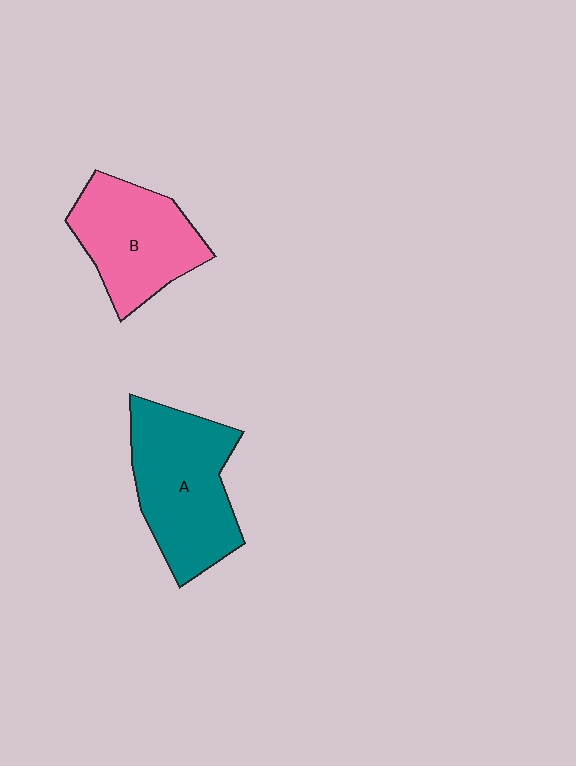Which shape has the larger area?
Shape A (teal).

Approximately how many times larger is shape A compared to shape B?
Approximately 1.2 times.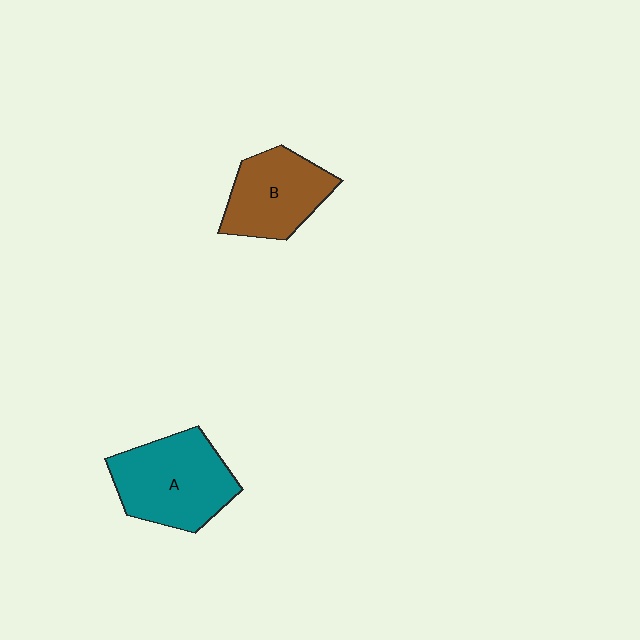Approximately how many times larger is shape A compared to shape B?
Approximately 1.3 times.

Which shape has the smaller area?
Shape B (brown).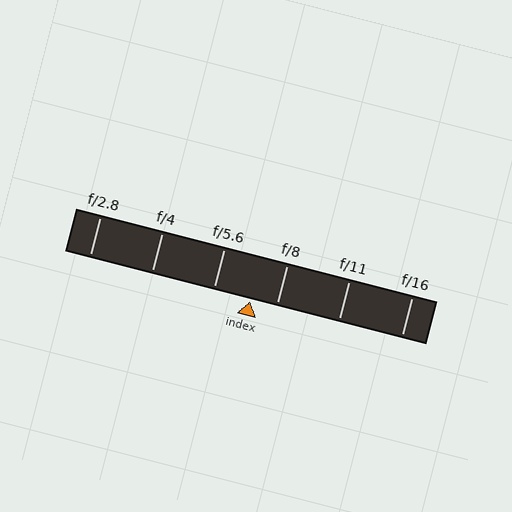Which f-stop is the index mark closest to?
The index mark is closest to f/8.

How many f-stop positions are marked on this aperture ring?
There are 6 f-stop positions marked.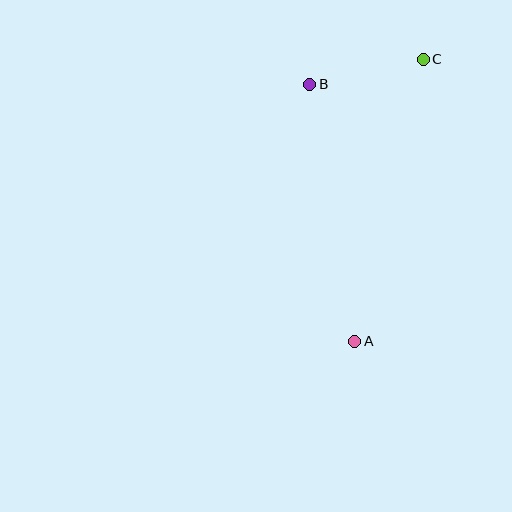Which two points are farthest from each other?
Points A and C are farthest from each other.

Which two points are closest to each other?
Points B and C are closest to each other.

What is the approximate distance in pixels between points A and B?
The distance between A and B is approximately 261 pixels.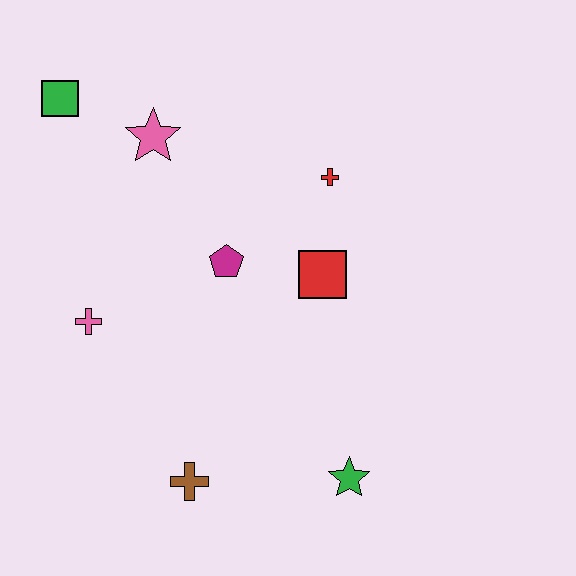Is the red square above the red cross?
No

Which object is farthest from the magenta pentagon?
The green star is farthest from the magenta pentagon.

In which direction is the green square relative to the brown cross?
The green square is above the brown cross.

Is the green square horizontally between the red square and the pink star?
No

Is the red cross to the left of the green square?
No